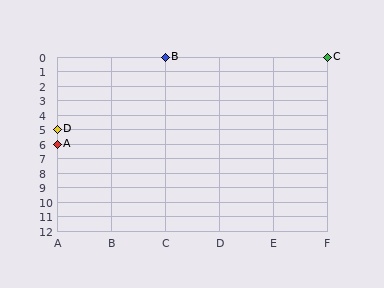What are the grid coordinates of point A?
Point A is at grid coordinates (A, 6).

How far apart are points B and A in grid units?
Points B and A are 2 columns and 6 rows apart (about 6.3 grid units diagonally).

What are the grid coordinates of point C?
Point C is at grid coordinates (F, 0).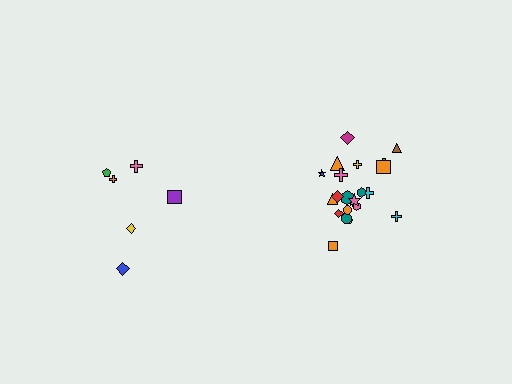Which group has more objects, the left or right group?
The right group.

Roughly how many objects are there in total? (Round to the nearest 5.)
Roughly 30 objects in total.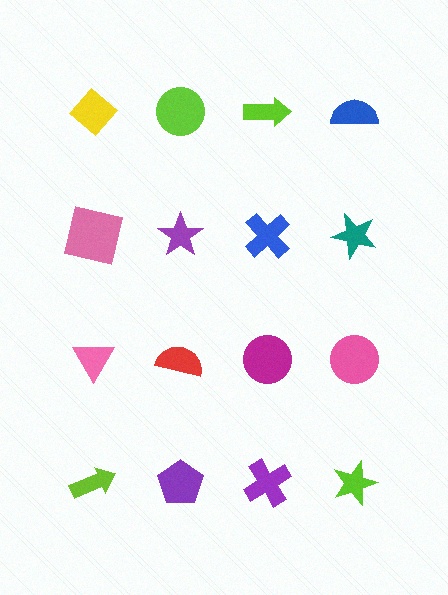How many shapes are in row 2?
4 shapes.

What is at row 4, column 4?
A lime star.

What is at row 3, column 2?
A red semicircle.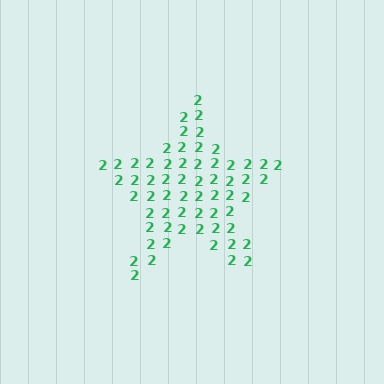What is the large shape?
The large shape is a star.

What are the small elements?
The small elements are digit 2's.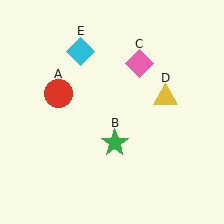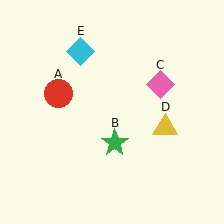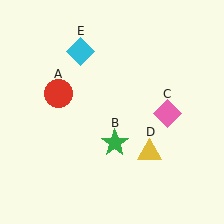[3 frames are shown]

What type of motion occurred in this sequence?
The pink diamond (object C), yellow triangle (object D) rotated clockwise around the center of the scene.